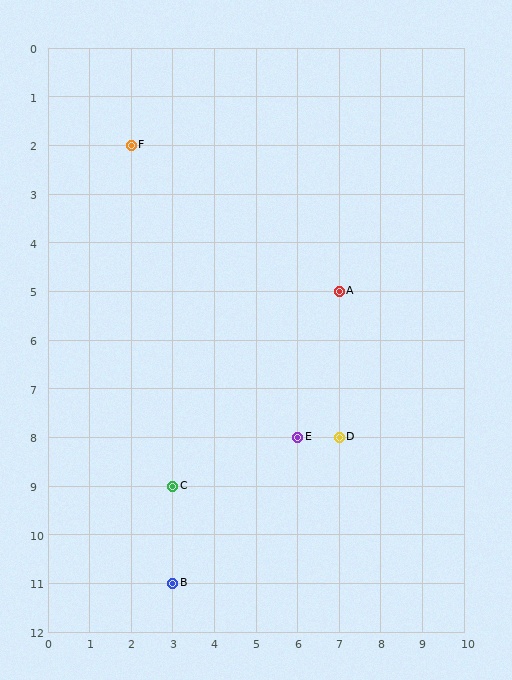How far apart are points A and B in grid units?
Points A and B are 4 columns and 6 rows apart (about 7.2 grid units diagonally).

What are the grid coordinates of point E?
Point E is at grid coordinates (6, 8).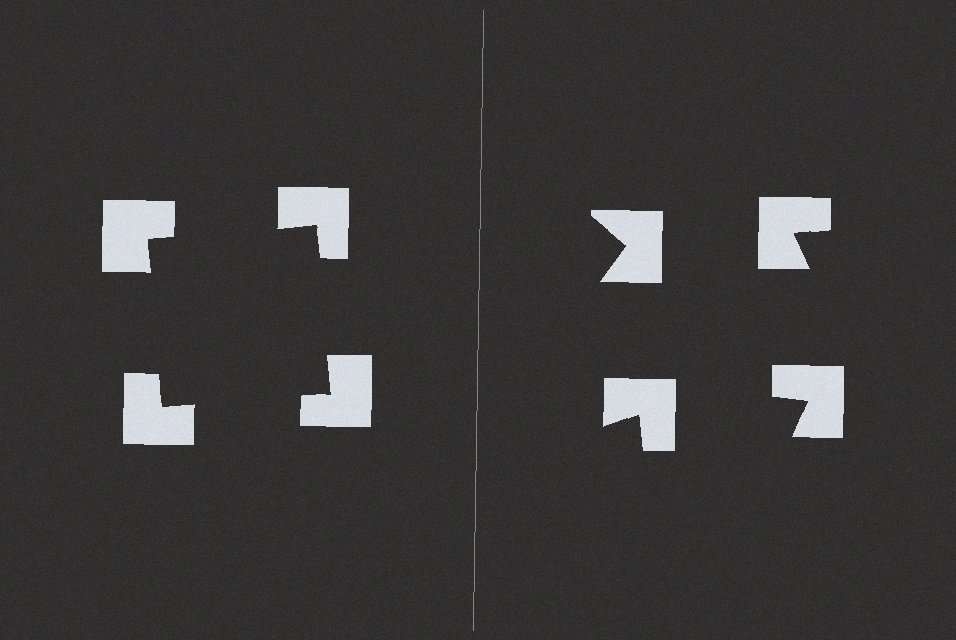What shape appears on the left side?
An illusory square.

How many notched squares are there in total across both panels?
8 — 4 on each side.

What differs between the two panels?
The notched squares are positioned identically on both sides; only the wedge orientations differ. On the left they align to a square; on the right they are misaligned.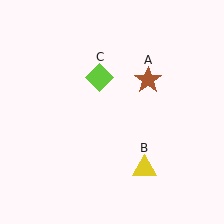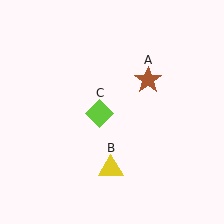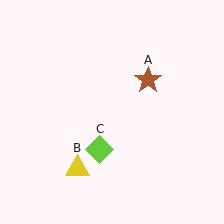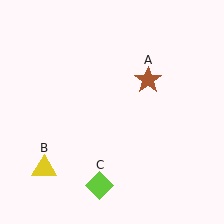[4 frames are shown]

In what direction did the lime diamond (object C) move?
The lime diamond (object C) moved down.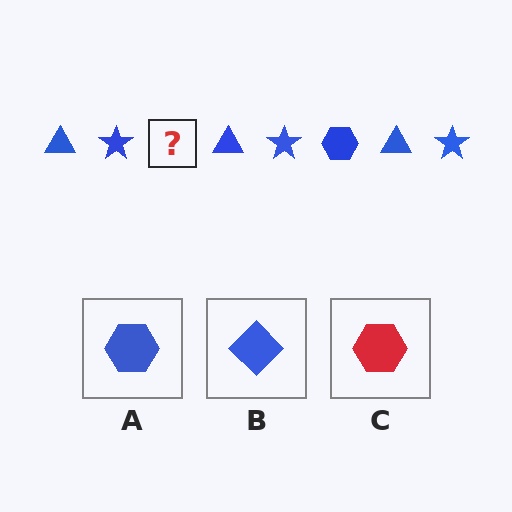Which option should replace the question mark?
Option A.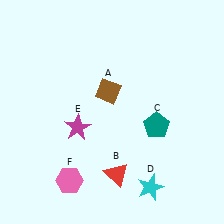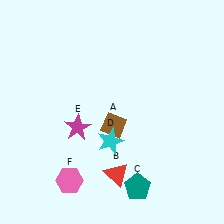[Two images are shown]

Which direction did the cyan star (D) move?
The cyan star (D) moved up.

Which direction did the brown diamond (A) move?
The brown diamond (A) moved down.